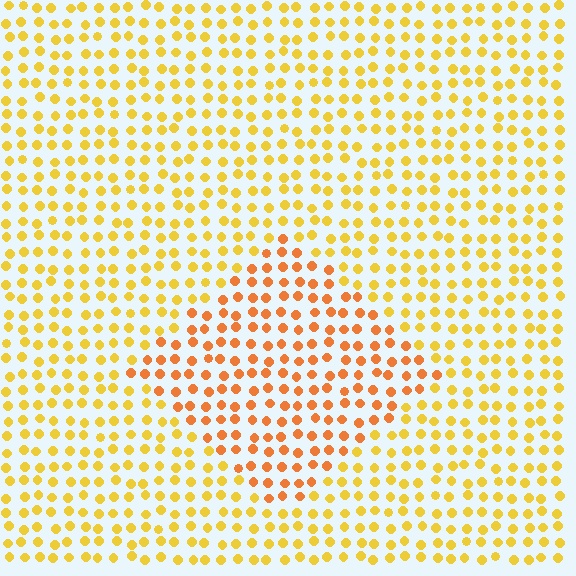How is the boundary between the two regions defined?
The boundary is defined purely by a slight shift in hue (about 27 degrees). Spacing, size, and orientation are identical on both sides.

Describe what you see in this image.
The image is filled with small yellow elements in a uniform arrangement. A diamond-shaped region is visible where the elements are tinted to a slightly different hue, forming a subtle color boundary.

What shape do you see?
I see a diamond.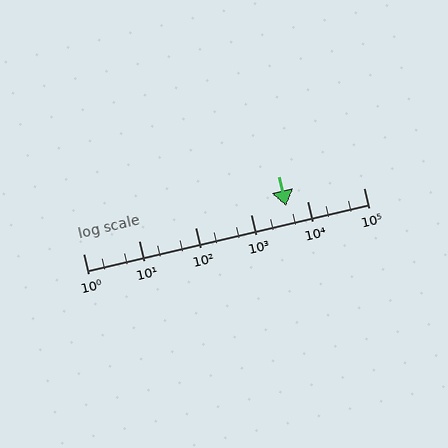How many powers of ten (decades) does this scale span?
The scale spans 5 decades, from 1 to 100000.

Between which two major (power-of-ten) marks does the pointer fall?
The pointer is between 1000 and 10000.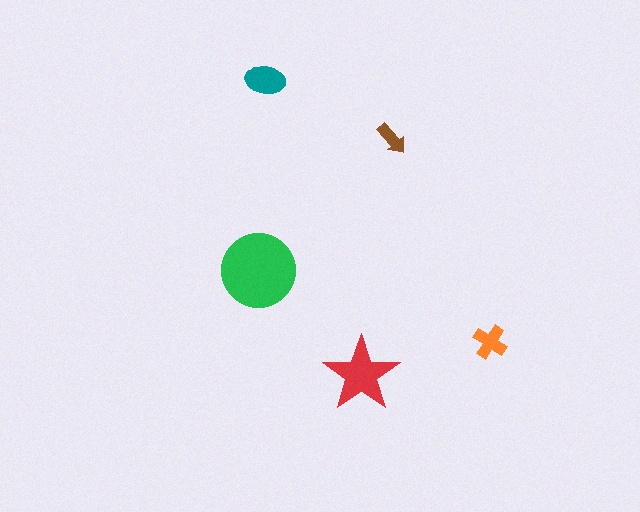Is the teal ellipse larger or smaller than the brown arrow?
Larger.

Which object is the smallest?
The brown arrow.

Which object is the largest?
The green circle.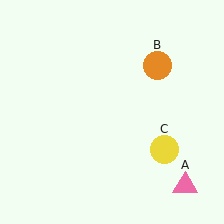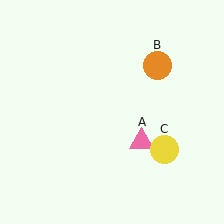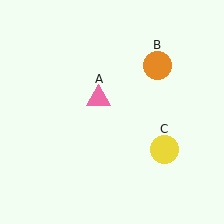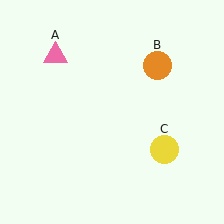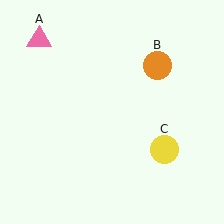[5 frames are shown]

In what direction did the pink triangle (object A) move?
The pink triangle (object A) moved up and to the left.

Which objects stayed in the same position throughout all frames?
Orange circle (object B) and yellow circle (object C) remained stationary.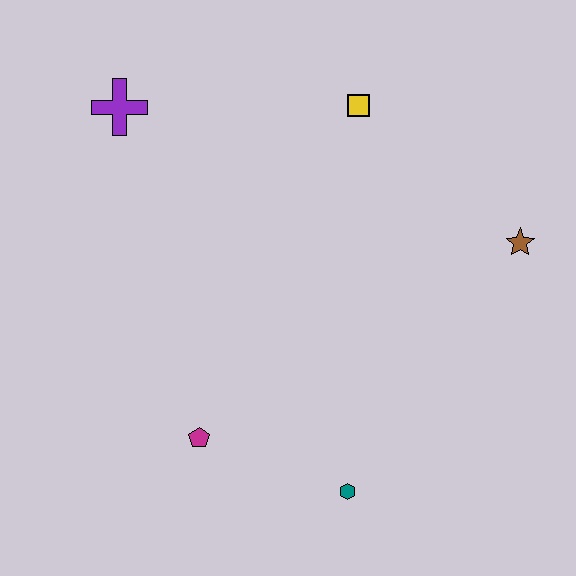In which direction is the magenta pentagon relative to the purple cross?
The magenta pentagon is below the purple cross.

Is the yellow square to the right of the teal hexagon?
Yes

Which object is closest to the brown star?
The yellow square is closest to the brown star.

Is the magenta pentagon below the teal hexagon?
No